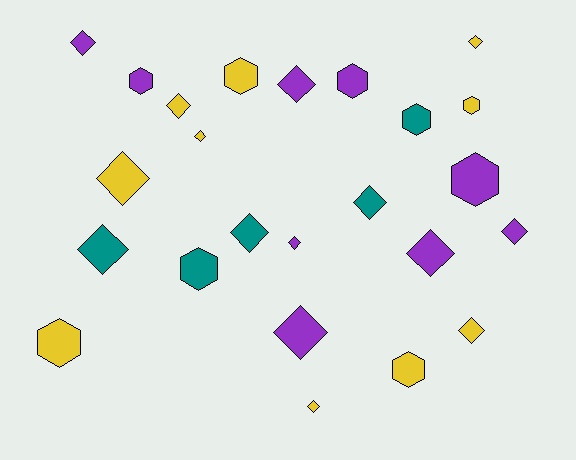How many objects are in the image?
There are 24 objects.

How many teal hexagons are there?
There are 2 teal hexagons.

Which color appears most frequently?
Yellow, with 10 objects.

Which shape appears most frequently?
Diamond, with 15 objects.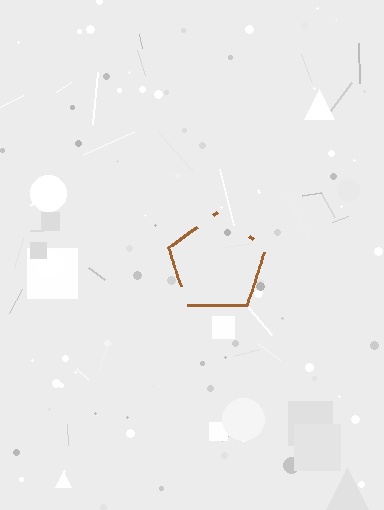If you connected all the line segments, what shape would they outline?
They would outline a pentagon.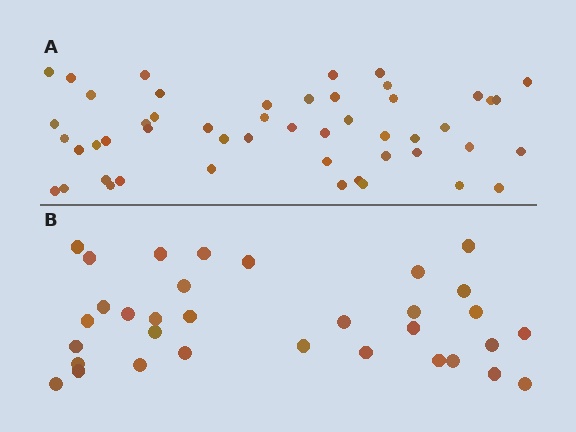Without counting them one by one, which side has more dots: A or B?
Region A (the top region) has more dots.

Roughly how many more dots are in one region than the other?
Region A has approximately 15 more dots than region B.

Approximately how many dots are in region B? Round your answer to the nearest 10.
About 30 dots. (The exact count is 33, which rounds to 30.)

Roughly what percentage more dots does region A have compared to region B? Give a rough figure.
About 50% more.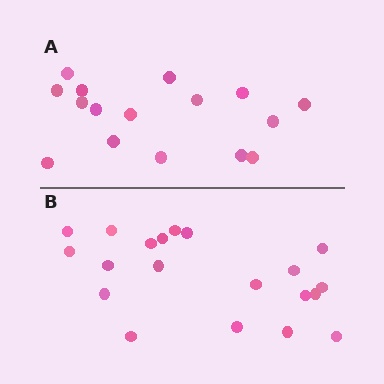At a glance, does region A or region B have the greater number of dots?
Region B (the bottom region) has more dots.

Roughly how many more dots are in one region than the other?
Region B has about 4 more dots than region A.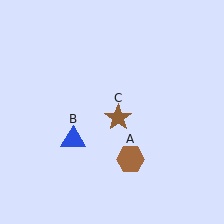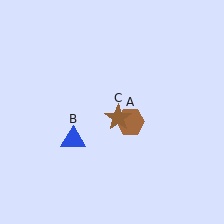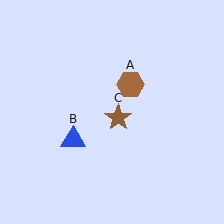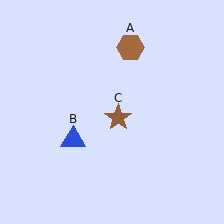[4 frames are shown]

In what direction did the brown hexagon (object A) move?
The brown hexagon (object A) moved up.